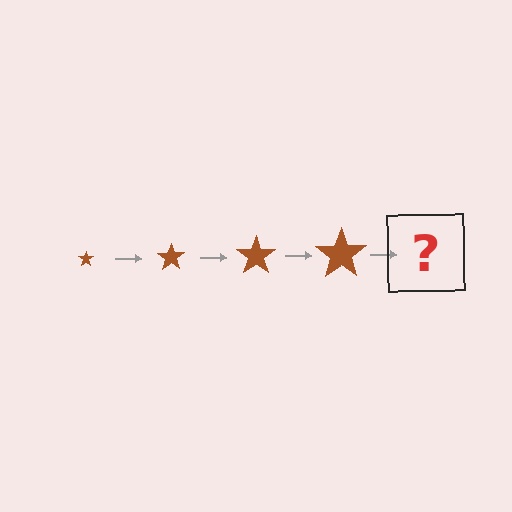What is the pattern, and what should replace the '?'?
The pattern is that the star gets progressively larger each step. The '?' should be a brown star, larger than the previous one.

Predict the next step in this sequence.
The next step is a brown star, larger than the previous one.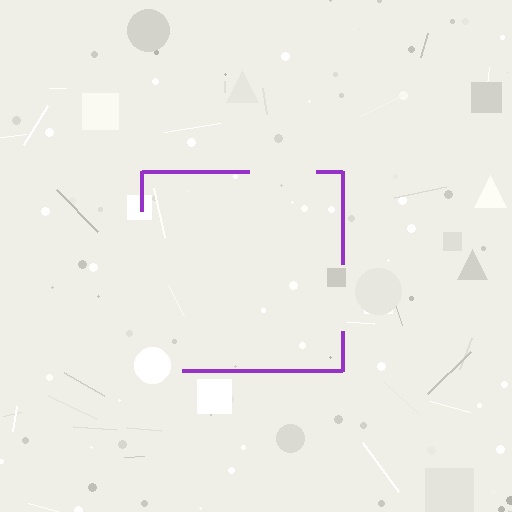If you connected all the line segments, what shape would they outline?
They would outline a square.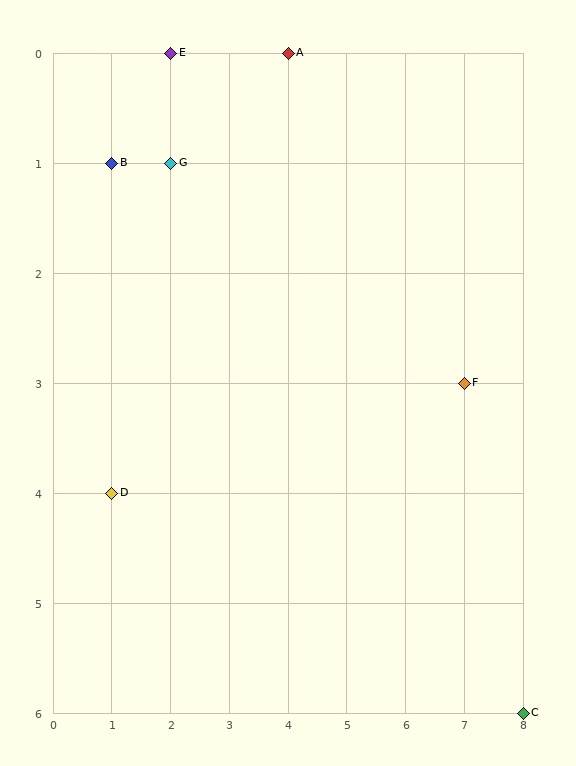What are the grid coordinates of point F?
Point F is at grid coordinates (7, 3).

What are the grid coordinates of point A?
Point A is at grid coordinates (4, 0).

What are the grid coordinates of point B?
Point B is at grid coordinates (1, 1).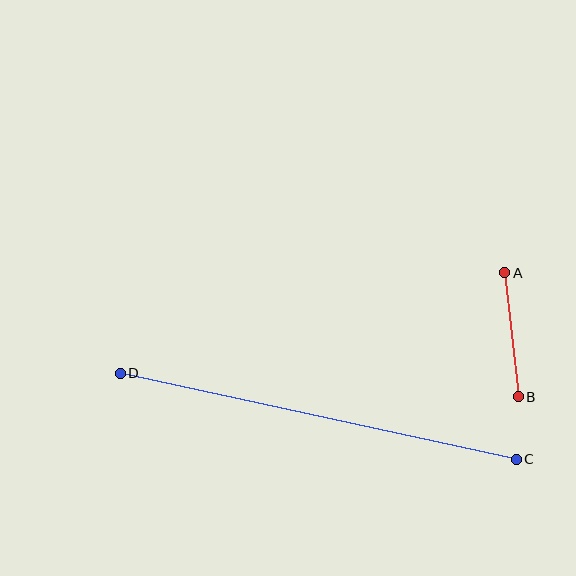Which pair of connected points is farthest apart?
Points C and D are farthest apart.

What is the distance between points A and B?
The distance is approximately 125 pixels.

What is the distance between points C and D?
The distance is approximately 405 pixels.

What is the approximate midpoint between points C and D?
The midpoint is at approximately (318, 416) pixels.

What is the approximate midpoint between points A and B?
The midpoint is at approximately (511, 335) pixels.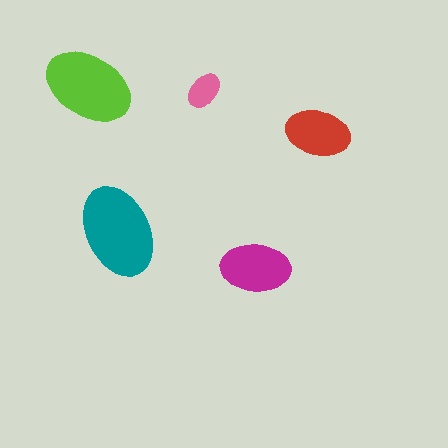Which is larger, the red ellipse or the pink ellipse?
The red one.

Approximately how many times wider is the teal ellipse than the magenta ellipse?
About 1.5 times wider.